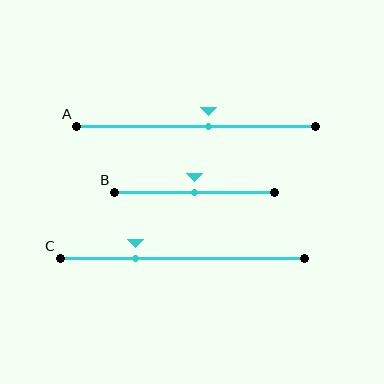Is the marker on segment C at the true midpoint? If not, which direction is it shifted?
No, the marker on segment C is shifted to the left by about 19% of the segment length.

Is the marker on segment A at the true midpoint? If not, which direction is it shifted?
No, the marker on segment A is shifted to the right by about 5% of the segment length.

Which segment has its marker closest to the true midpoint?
Segment B has its marker closest to the true midpoint.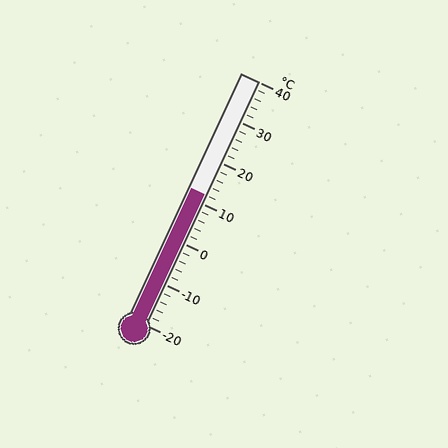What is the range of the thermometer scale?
The thermometer scale ranges from -20°C to 40°C.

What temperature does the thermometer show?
The thermometer shows approximately 12°C.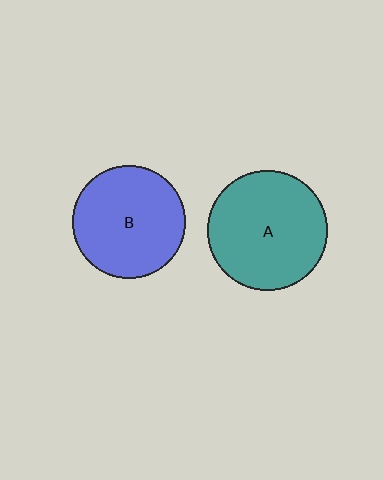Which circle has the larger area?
Circle A (teal).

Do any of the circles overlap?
No, none of the circles overlap.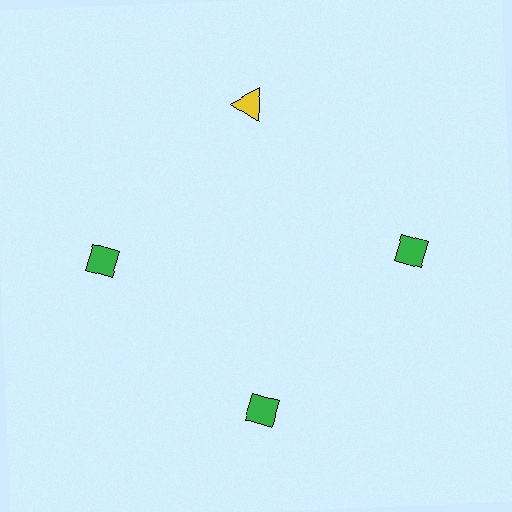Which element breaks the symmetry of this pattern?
The yellow triangle at roughly the 12 o'clock position breaks the symmetry. All other shapes are green diamonds.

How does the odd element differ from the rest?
It differs in both color (yellow instead of green) and shape (triangle instead of diamond).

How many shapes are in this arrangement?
There are 4 shapes arranged in a ring pattern.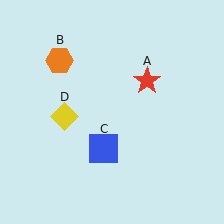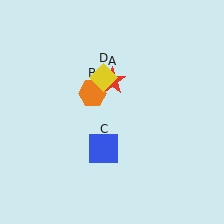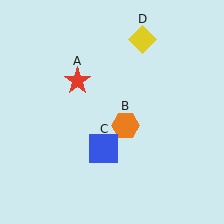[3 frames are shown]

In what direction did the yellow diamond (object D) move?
The yellow diamond (object D) moved up and to the right.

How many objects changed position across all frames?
3 objects changed position: red star (object A), orange hexagon (object B), yellow diamond (object D).